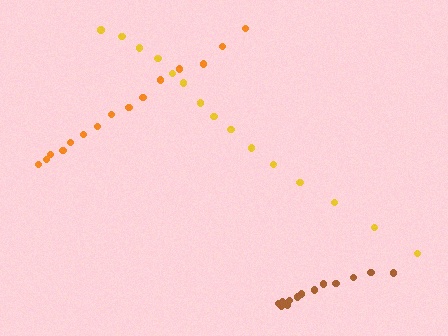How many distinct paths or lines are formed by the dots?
There are 3 distinct paths.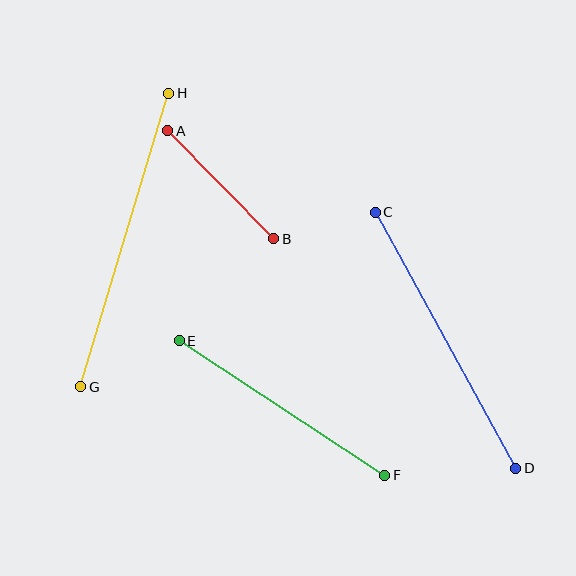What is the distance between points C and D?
The distance is approximately 292 pixels.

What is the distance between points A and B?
The distance is approximately 151 pixels.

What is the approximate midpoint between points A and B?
The midpoint is at approximately (221, 185) pixels.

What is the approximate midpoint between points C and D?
The midpoint is at approximately (445, 340) pixels.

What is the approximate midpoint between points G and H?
The midpoint is at approximately (125, 240) pixels.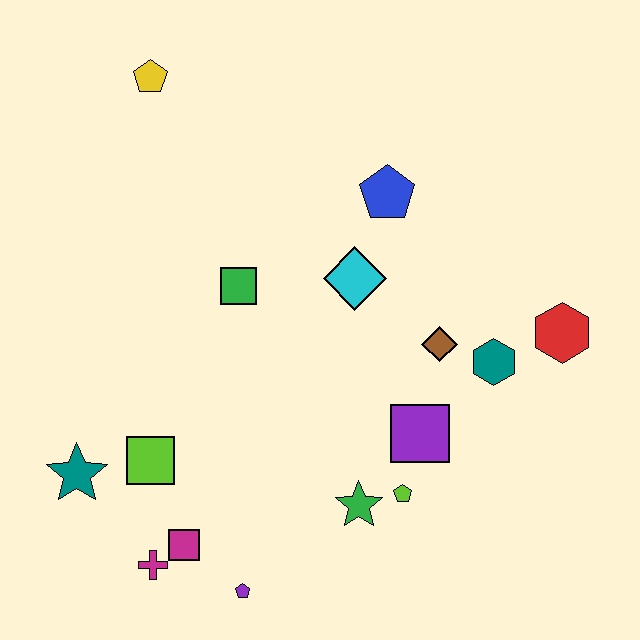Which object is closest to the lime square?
The teal star is closest to the lime square.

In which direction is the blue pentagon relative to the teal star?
The blue pentagon is to the right of the teal star.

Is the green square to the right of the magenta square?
Yes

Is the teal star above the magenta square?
Yes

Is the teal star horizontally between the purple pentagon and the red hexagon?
No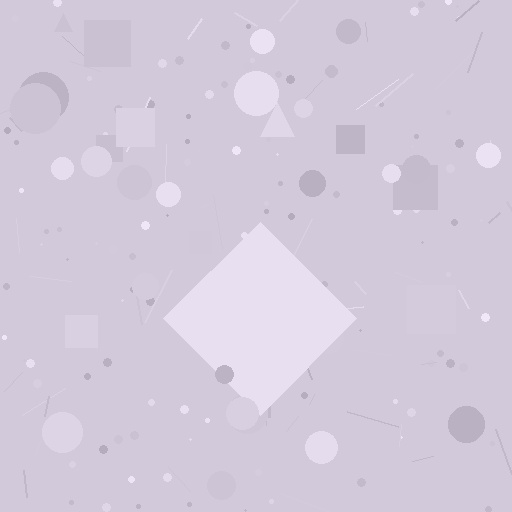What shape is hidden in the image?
A diamond is hidden in the image.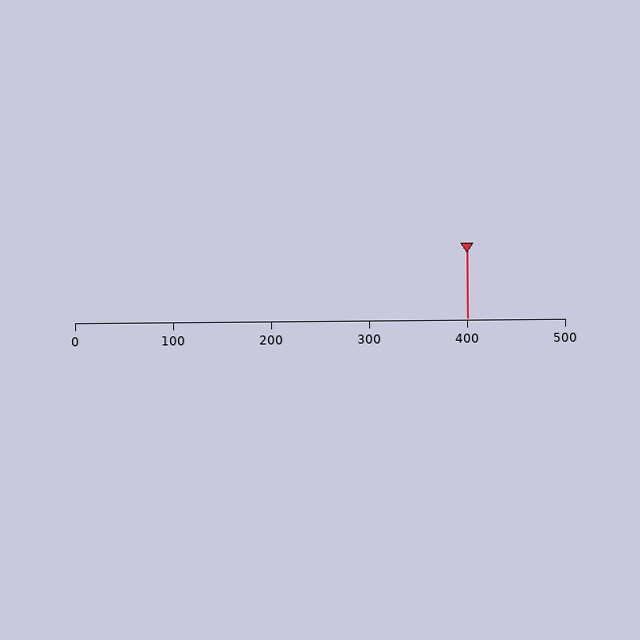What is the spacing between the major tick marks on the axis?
The major ticks are spaced 100 apart.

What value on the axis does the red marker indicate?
The marker indicates approximately 400.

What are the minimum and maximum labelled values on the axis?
The axis runs from 0 to 500.